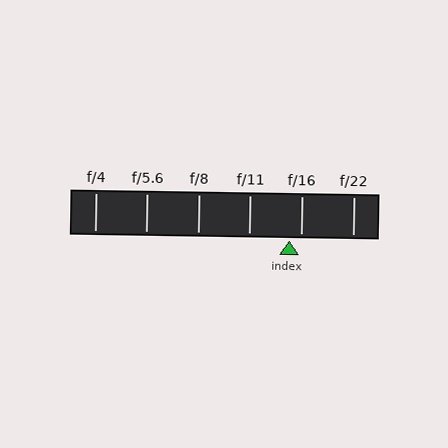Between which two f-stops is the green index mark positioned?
The index mark is between f/11 and f/16.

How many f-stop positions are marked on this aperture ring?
There are 6 f-stop positions marked.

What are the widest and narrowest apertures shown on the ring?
The widest aperture shown is f/4 and the narrowest is f/22.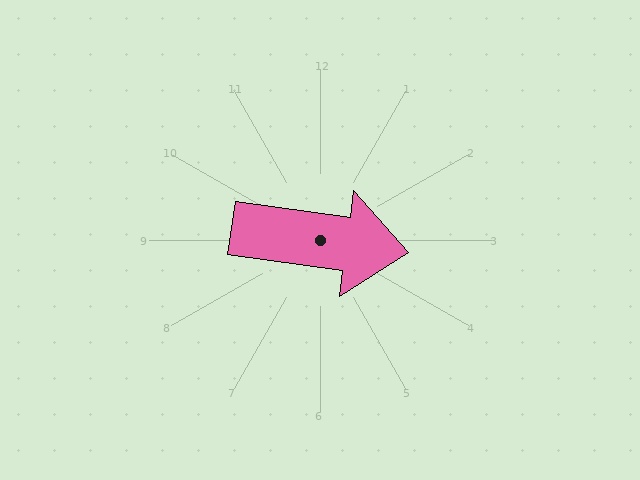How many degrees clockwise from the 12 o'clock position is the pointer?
Approximately 98 degrees.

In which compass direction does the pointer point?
East.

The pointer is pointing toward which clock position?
Roughly 3 o'clock.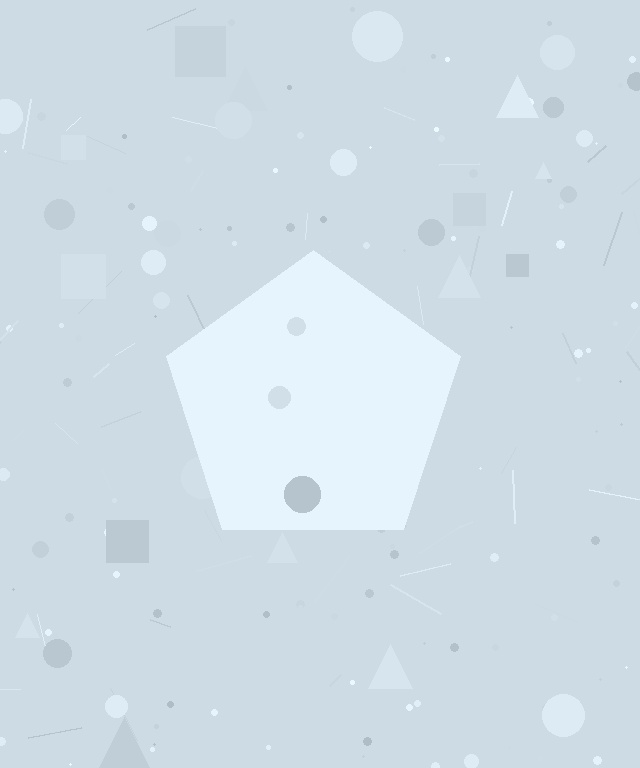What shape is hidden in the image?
A pentagon is hidden in the image.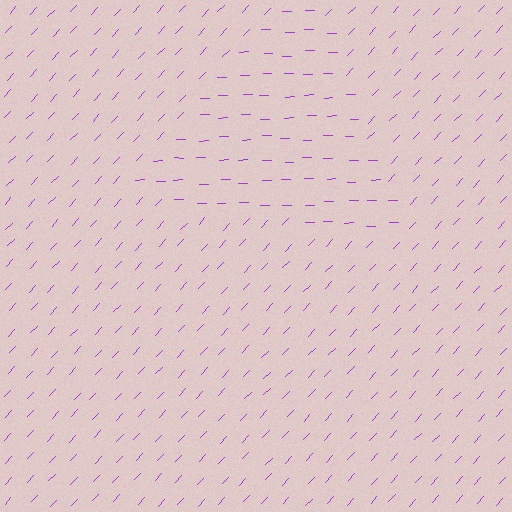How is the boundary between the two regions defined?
The boundary is defined purely by a change in line orientation (approximately 45 degrees difference). All lines are the same color and thickness.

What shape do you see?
I see a triangle.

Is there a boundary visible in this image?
Yes, there is a texture boundary formed by a change in line orientation.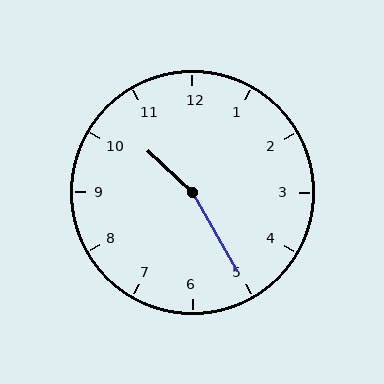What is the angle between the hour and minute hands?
Approximately 162 degrees.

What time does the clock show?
10:25.